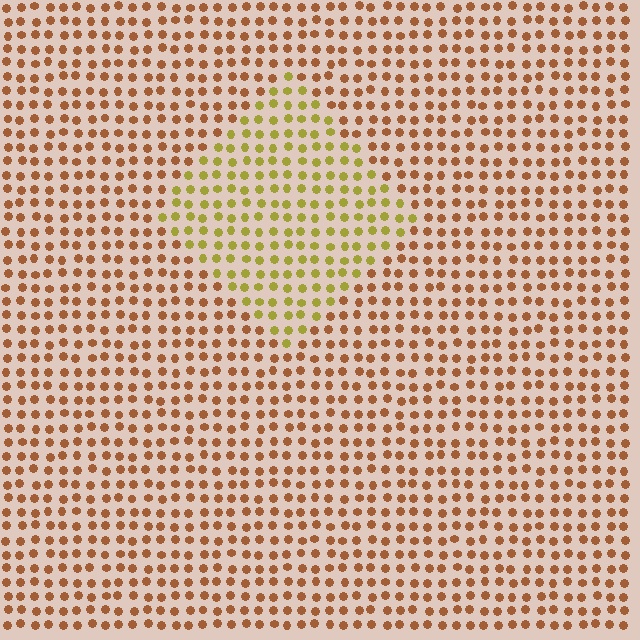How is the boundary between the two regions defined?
The boundary is defined purely by a slight shift in hue (about 40 degrees). Spacing, size, and orientation are identical on both sides.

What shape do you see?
I see a diamond.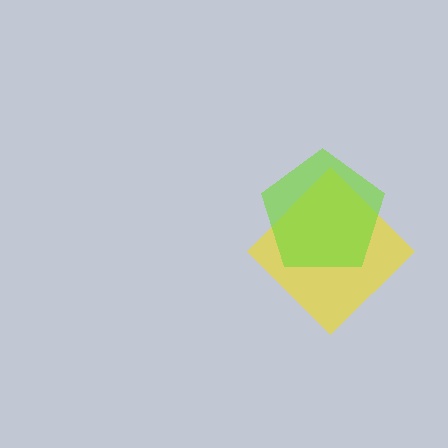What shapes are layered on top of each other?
The layered shapes are: a yellow diamond, a lime pentagon.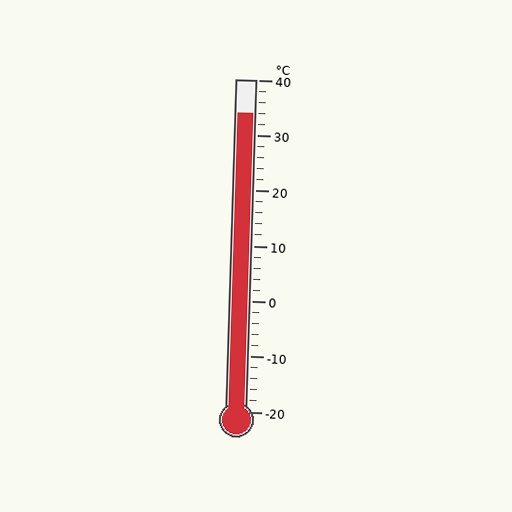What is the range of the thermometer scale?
The thermometer scale ranges from -20°C to 40°C.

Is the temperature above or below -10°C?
The temperature is above -10°C.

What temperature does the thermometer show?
The thermometer shows approximately 34°C.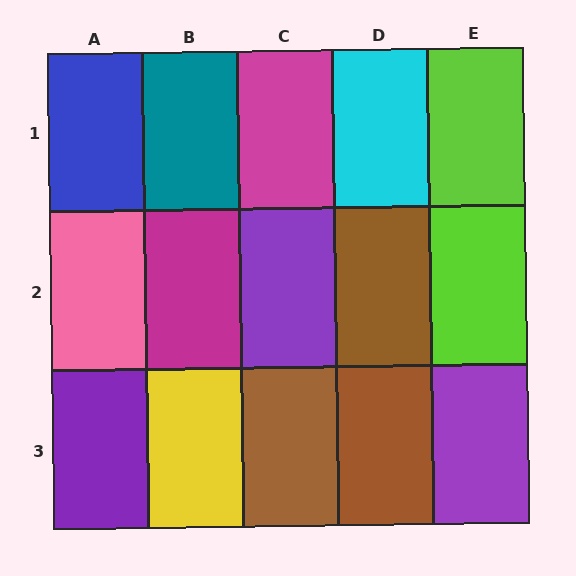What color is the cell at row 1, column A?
Blue.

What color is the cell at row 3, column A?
Purple.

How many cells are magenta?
2 cells are magenta.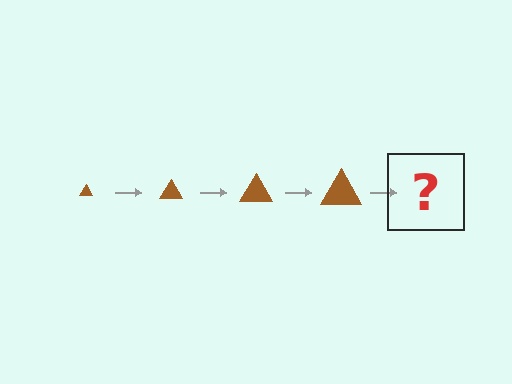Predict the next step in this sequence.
The next step is a brown triangle, larger than the previous one.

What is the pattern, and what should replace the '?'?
The pattern is that the triangle gets progressively larger each step. The '?' should be a brown triangle, larger than the previous one.